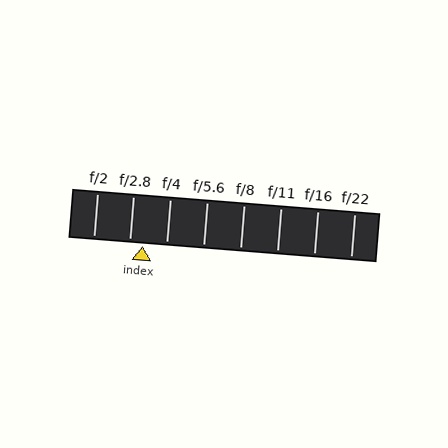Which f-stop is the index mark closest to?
The index mark is closest to f/2.8.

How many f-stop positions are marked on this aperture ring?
There are 8 f-stop positions marked.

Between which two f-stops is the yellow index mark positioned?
The index mark is between f/2.8 and f/4.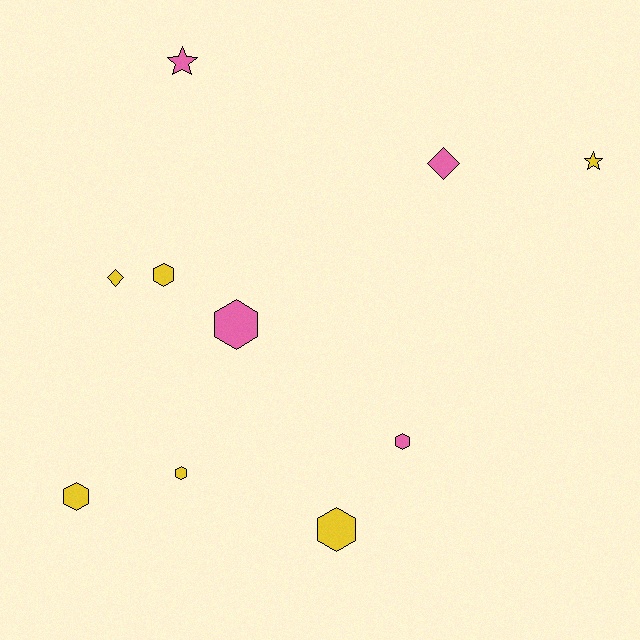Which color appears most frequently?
Yellow, with 6 objects.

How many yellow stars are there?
There is 1 yellow star.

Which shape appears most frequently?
Hexagon, with 6 objects.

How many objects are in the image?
There are 10 objects.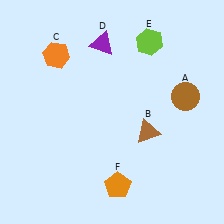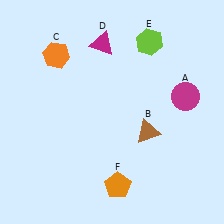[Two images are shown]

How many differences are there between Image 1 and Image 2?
There are 2 differences between the two images.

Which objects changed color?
A changed from brown to magenta. D changed from purple to magenta.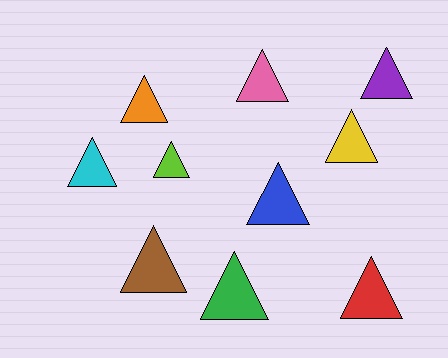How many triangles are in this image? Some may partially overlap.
There are 10 triangles.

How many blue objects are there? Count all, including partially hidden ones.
There is 1 blue object.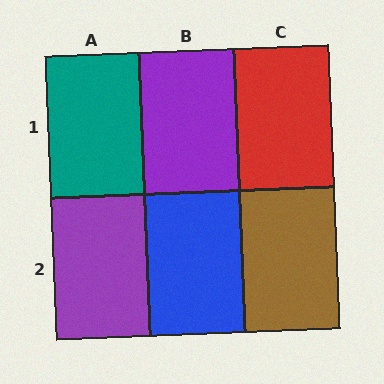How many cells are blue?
1 cell is blue.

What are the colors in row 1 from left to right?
Teal, purple, red.